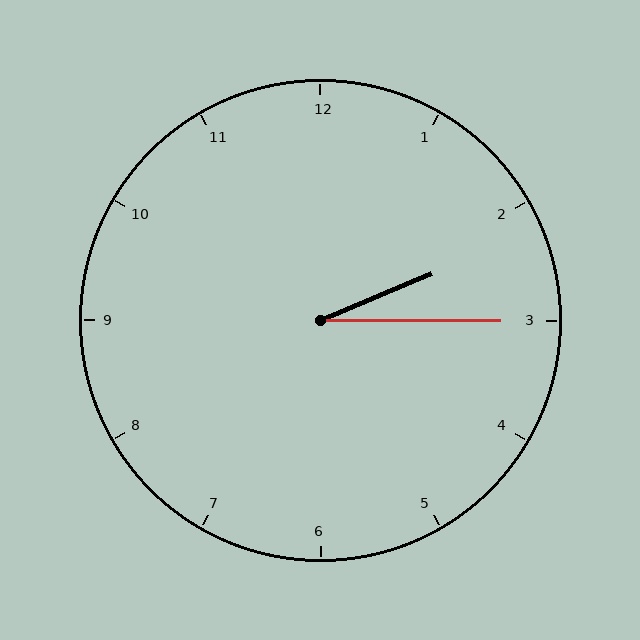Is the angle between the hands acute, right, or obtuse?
It is acute.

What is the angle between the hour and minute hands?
Approximately 22 degrees.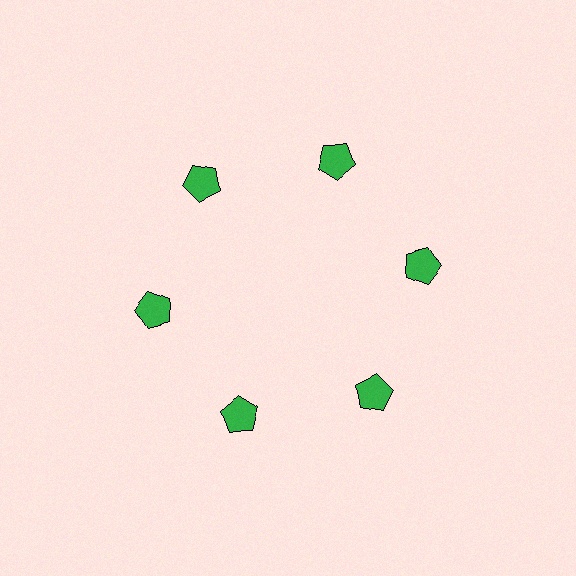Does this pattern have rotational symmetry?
Yes, this pattern has 6-fold rotational symmetry. It looks the same after rotating 60 degrees around the center.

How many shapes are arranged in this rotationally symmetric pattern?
There are 6 shapes, arranged in 6 groups of 1.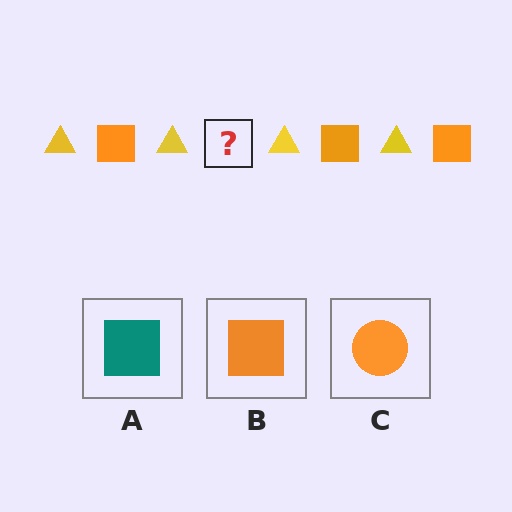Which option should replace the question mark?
Option B.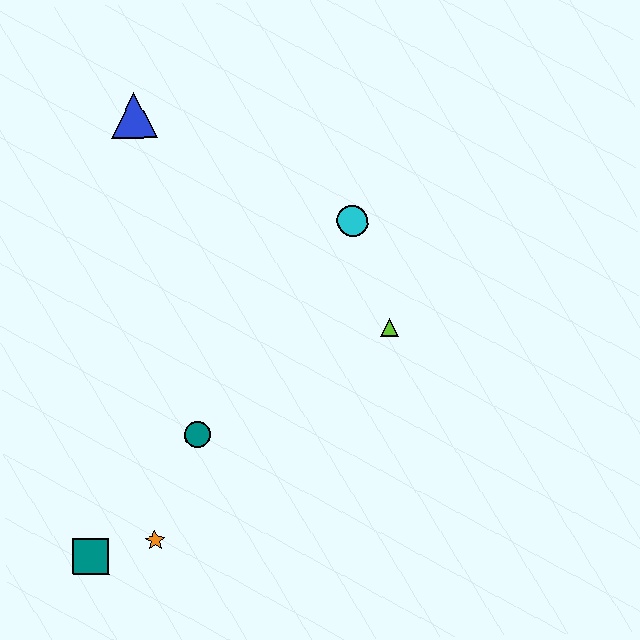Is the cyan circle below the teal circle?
No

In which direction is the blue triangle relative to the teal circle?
The blue triangle is above the teal circle.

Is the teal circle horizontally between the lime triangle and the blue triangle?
Yes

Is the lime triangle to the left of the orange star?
No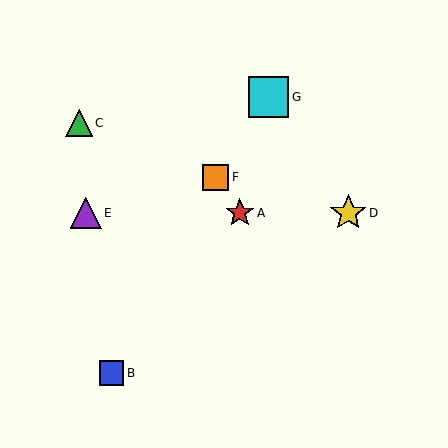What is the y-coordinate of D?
Object D is at y≈213.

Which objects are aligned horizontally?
Objects A, D, E are aligned horizontally.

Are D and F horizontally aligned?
No, D is at y≈213 and F is at y≈177.